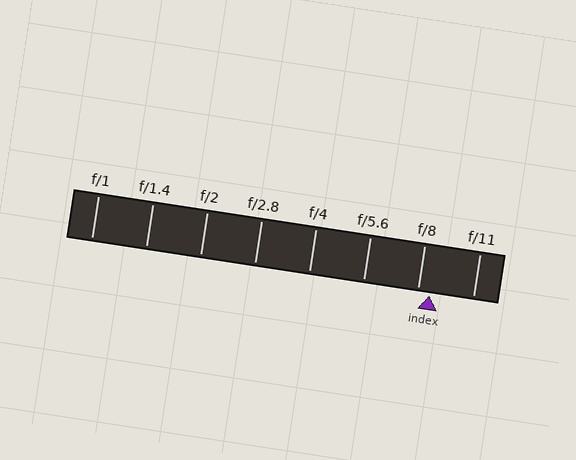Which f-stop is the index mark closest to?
The index mark is closest to f/8.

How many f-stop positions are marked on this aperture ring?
There are 8 f-stop positions marked.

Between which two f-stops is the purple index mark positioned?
The index mark is between f/8 and f/11.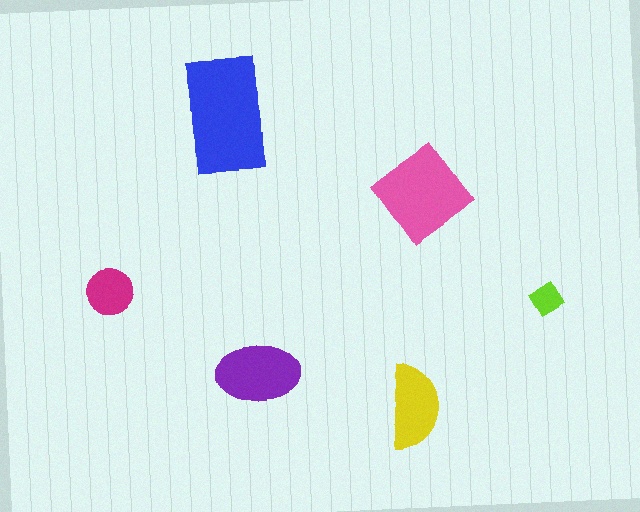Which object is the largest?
The blue rectangle.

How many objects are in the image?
There are 6 objects in the image.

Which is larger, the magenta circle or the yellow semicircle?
The yellow semicircle.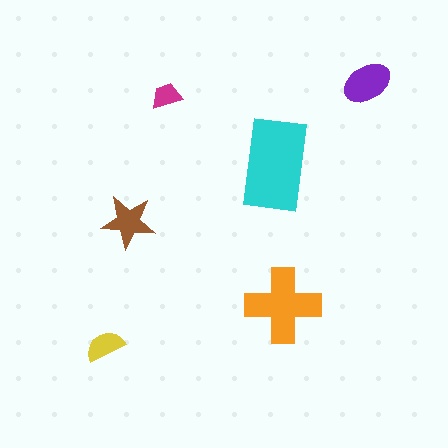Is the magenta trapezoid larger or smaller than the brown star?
Smaller.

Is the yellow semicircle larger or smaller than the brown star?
Smaller.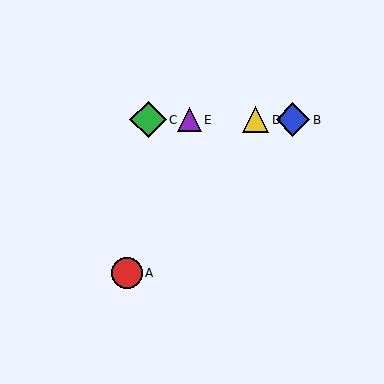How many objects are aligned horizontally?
4 objects (B, C, D, E) are aligned horizontally.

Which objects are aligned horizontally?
Objects B, C, D, E are aligned horizontally.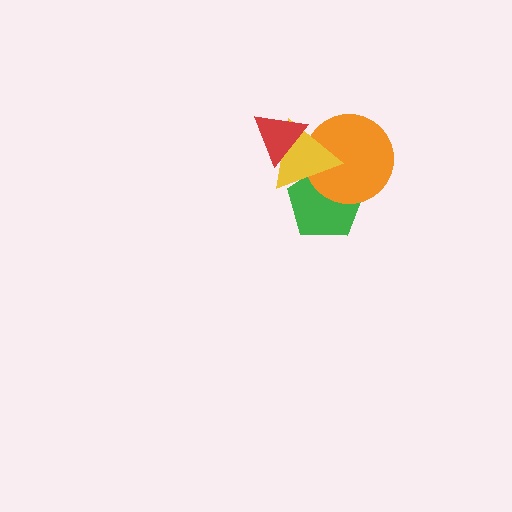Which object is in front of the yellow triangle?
The red triangle is in front of the yellow triangle.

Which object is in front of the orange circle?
The yellow triangle is in front of the orange circle.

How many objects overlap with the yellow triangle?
3 objects overlap with the yellow triangle.